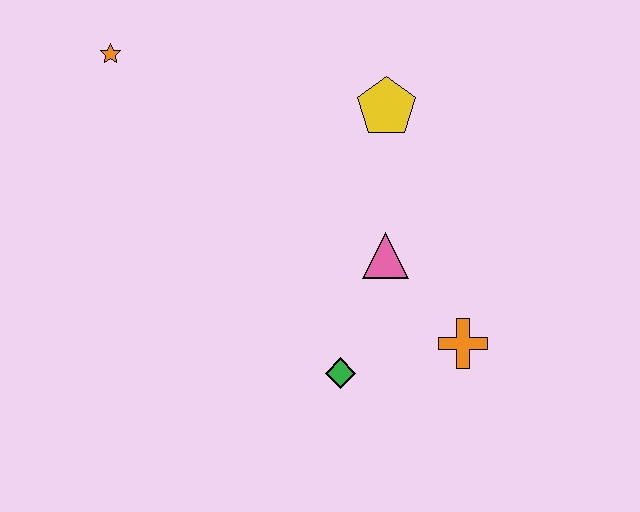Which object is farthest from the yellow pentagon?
The orange star is farthest from the yellow pentagon.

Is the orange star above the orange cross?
Yes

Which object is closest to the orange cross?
The pink triangle is closest to the orange cross.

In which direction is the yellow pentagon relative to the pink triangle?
The yellow pentagon is above the pink triangle.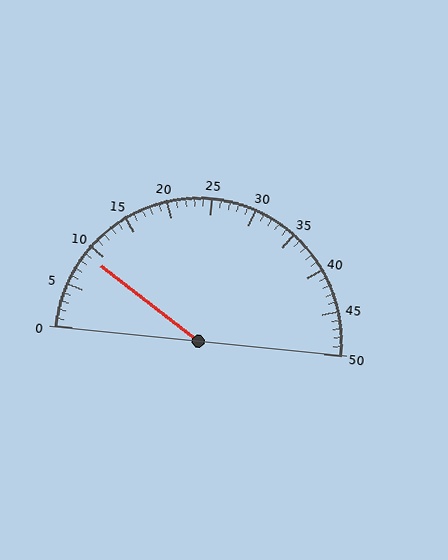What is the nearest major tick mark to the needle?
The nearest major tick mark is 10.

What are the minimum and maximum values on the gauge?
The gauge ranges from 0 to 50.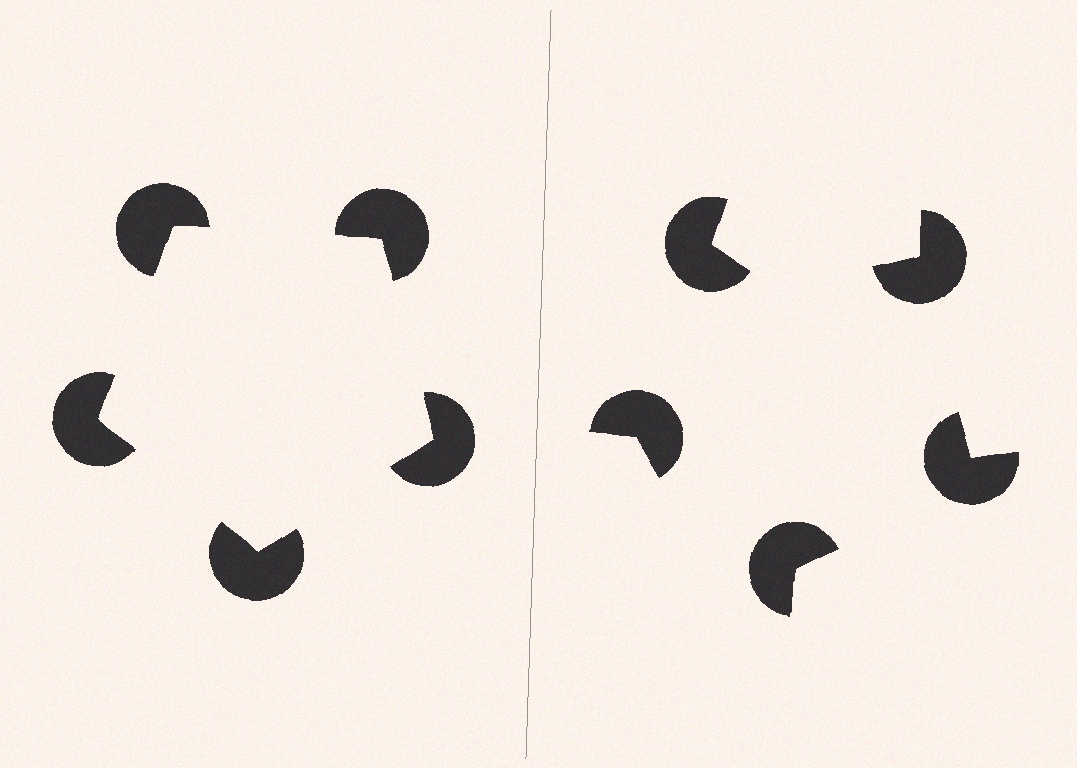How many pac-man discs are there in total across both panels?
10 — 5 on each side.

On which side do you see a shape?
An illusory pentagon appears on the left side. On the right side the wedge cuts are rotated, so no coherent shape forms.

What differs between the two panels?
The pac-man discs are positioned identically on both sides; only the wedge orientations differ. On the left they align to a pentagon; on the right they are misaligned.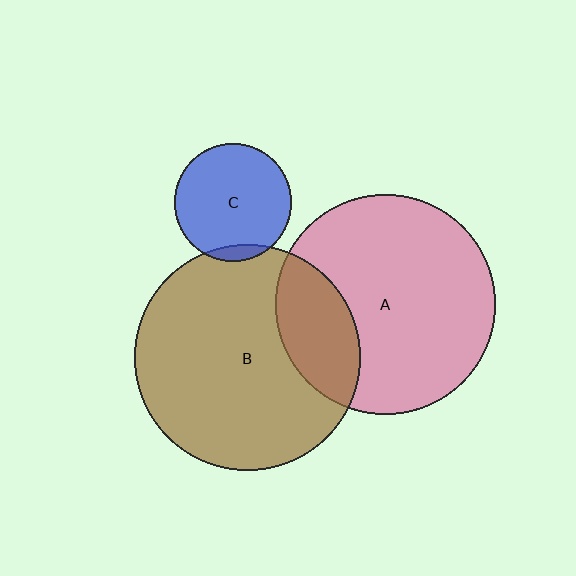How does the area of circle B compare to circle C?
Approximately 3.7 times.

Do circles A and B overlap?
Yes.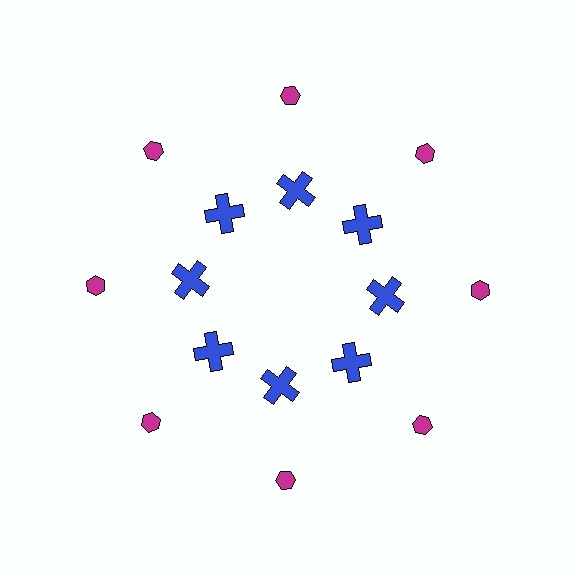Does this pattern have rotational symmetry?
Yes, this pattern has 8-fold rotational symmetry. It looks the same after rotating 45 degrees around the center.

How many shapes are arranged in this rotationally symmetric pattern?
There are 16 shapes, arranged in 8 groups of 2.